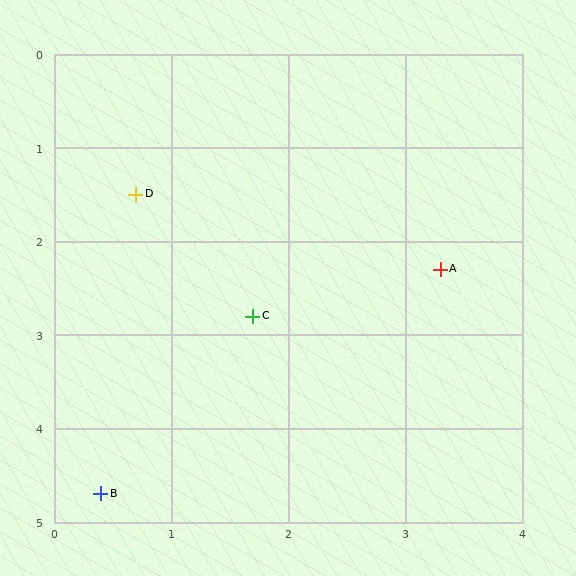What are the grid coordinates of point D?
Point D is at approximately (0.7, 1.5).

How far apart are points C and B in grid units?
Points C and B are about 2.3 grid units apart.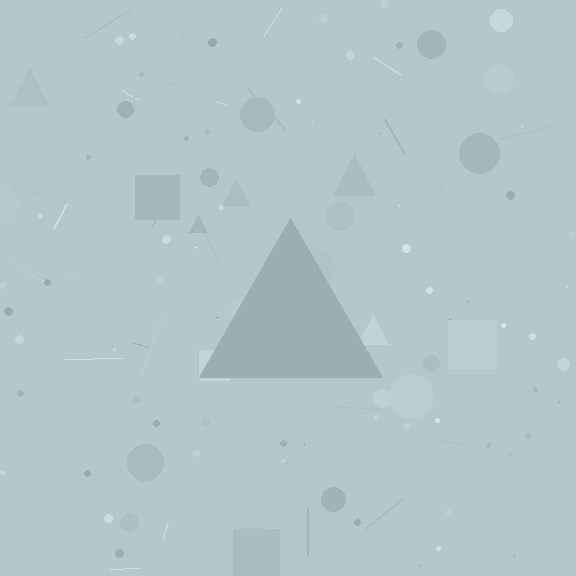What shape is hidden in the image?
A triangle is hidden in the image.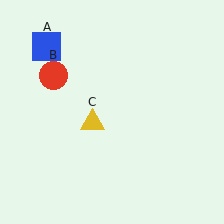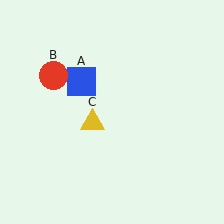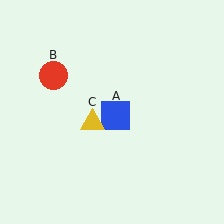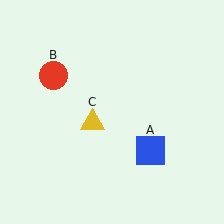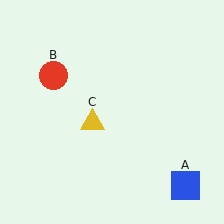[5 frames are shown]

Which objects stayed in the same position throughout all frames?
Red circle (object B) and yellow triangle (object C) remained stationary.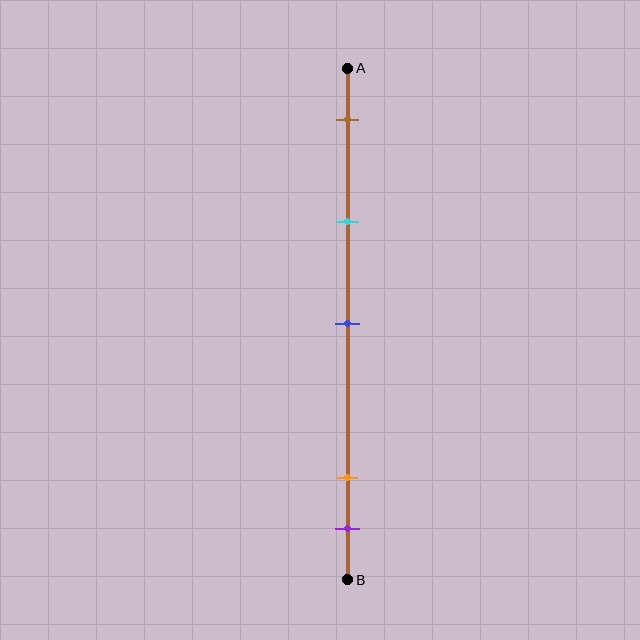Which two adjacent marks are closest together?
The orange and purple marks are the closest adjacent pair.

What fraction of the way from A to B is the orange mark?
The orange mark is approximately 80% (0.8) of the way from A to B.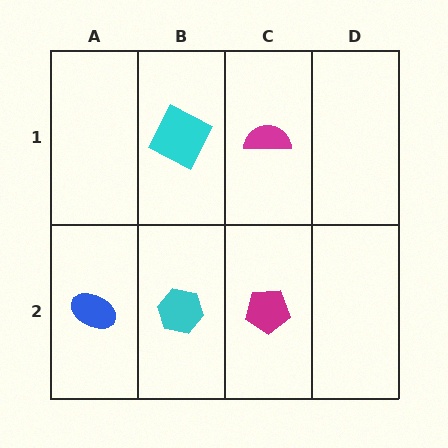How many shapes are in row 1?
2 shapes.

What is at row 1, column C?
A magenta semicircle.